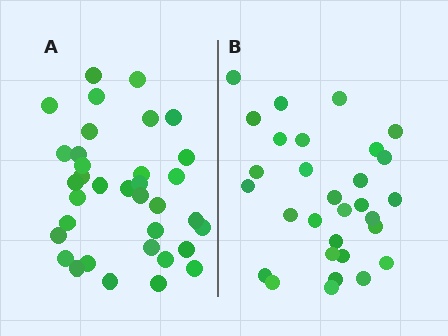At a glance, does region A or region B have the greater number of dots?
Region A (the left region) has more dots.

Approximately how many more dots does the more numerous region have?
Region A has about 5 more dots than region B.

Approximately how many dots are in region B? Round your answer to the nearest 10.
About 30 dots.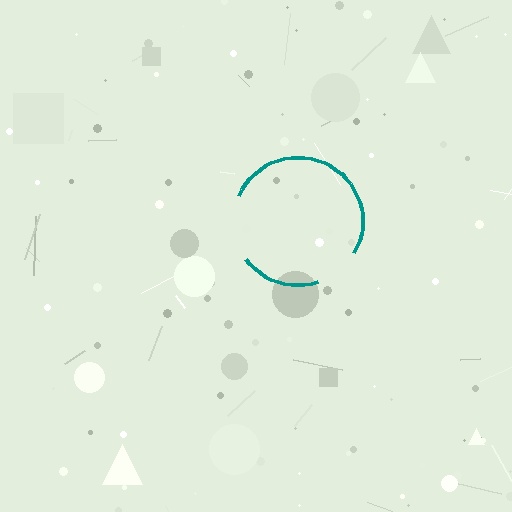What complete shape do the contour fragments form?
The contour fragments form a circle.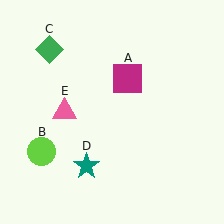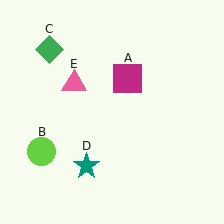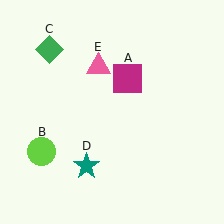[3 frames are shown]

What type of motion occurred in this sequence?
The pink triangle (object E) rotated clockwise around the center of the scene.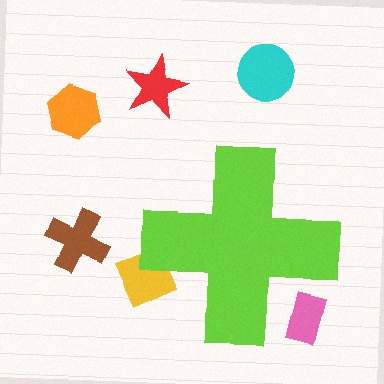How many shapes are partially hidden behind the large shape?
2 shapes are partially hidden.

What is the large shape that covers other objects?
A lime cross.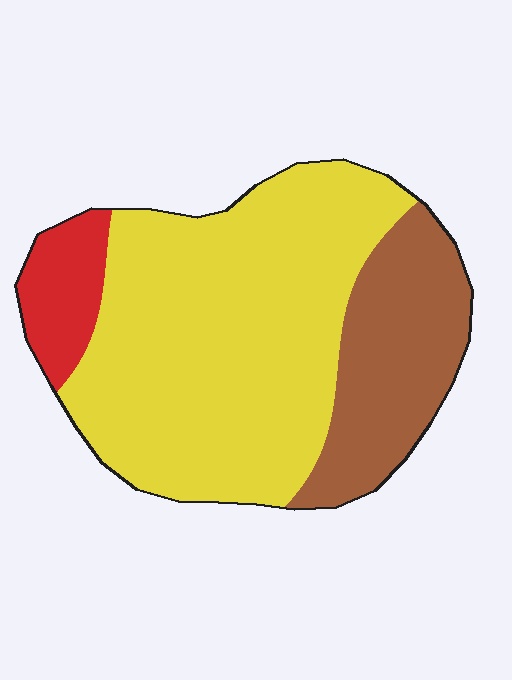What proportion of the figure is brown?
Brown covers about 25% of the figure.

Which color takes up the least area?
Red, at roughly 10%.